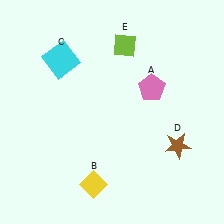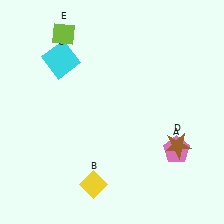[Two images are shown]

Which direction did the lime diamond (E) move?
The lime diamond (E) moved left.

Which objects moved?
The objects that moved are: the pink pentagon (A), the lime diamond (E).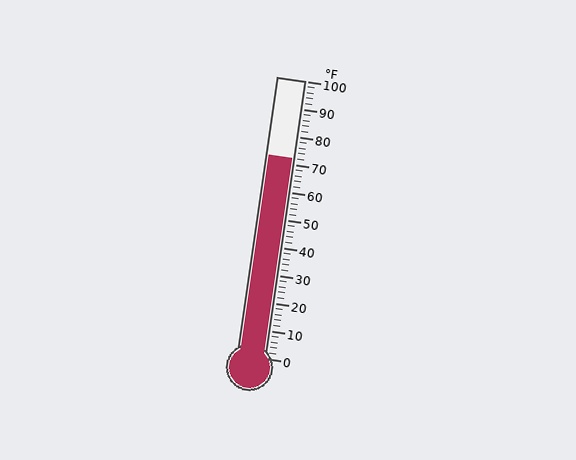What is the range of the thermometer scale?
The thermometer scale ranges from 0°F to 100°F.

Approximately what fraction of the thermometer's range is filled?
The thermometer is filled to approximately 70% of its range.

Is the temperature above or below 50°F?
The temperature is above 50°F.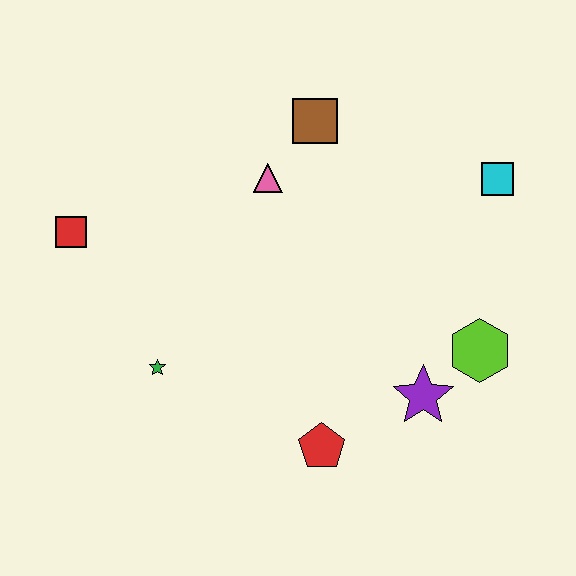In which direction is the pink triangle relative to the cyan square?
The pink triangle is to the left of the cyan square.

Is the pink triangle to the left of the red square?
No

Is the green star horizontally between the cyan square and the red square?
Yes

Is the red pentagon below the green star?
Yes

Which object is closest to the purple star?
The lime hexagon is closest to the purple star.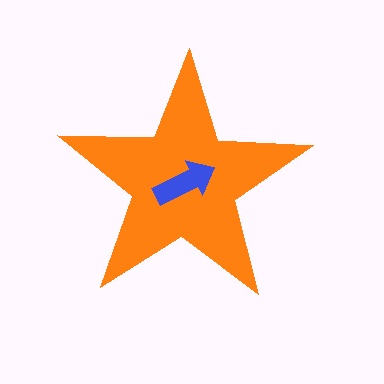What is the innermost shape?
The blue arrow.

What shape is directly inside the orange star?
The blue arrow.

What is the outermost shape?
The orange star.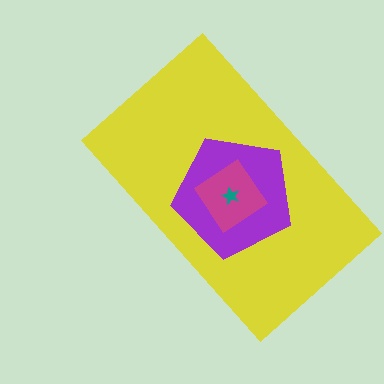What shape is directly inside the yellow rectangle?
The purple pentagon.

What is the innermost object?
The teal star.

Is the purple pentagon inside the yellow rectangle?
Yes.